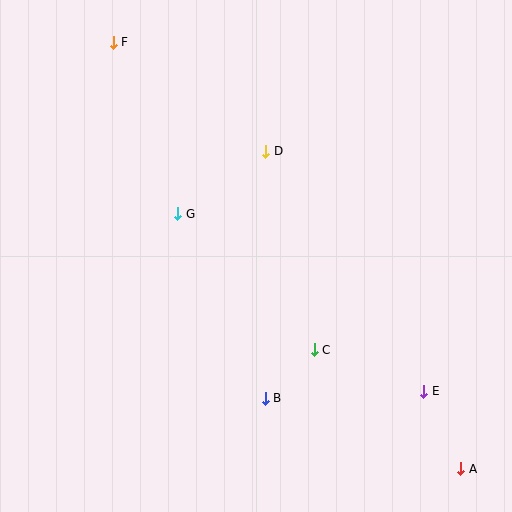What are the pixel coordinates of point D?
Point D is at (266, 151).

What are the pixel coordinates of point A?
Point A is at (461, 469).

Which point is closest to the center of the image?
Point G at (178, 214) is closest to the center.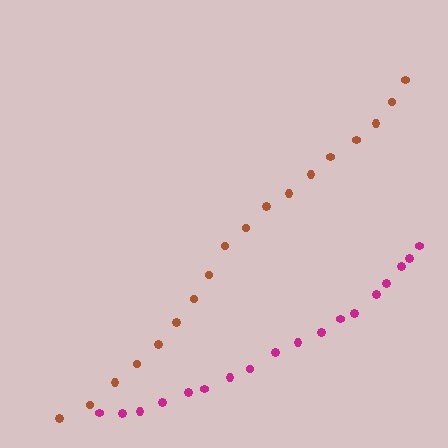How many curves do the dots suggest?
There are 2 distinct paths.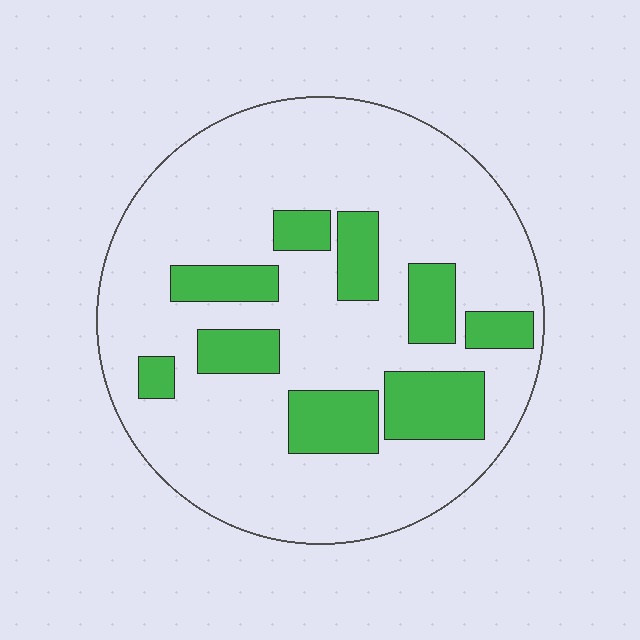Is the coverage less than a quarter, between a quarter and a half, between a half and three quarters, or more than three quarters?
Less than a quarter.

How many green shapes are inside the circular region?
9.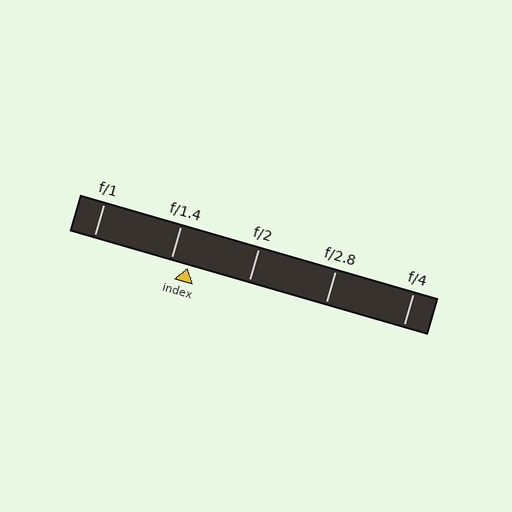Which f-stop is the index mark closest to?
The index mark is closest to f/1.4.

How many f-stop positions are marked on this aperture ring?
There are 5 f-stop positions marked.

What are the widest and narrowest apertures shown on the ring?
The widest aperture shown is f/1 and the narrowest is f/4.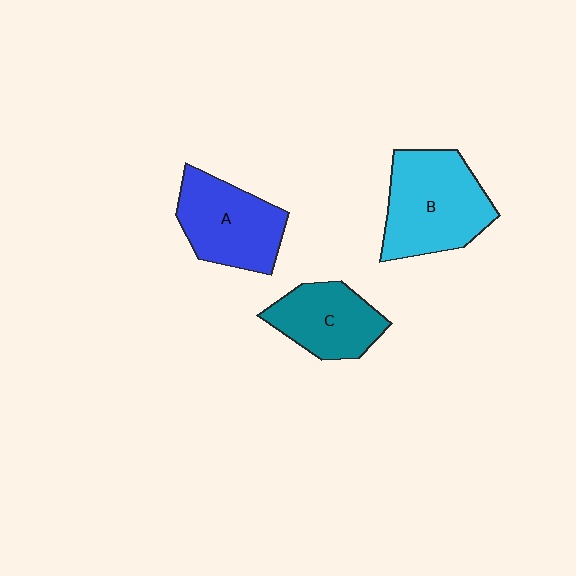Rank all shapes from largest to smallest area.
From largest to smallest: B (cyan), A (blue), C (teal).